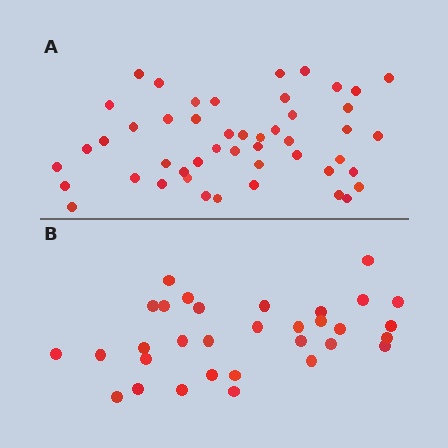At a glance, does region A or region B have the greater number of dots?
Region A (the top region) has more dots.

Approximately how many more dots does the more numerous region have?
Region A has approximately 15 more dots than region B.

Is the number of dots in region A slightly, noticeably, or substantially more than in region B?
Region A has substantially more. The ratio is roughly 1.5 to 1.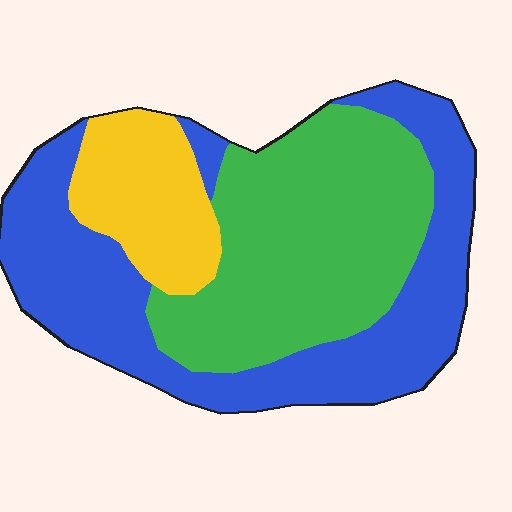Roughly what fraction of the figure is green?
Green covers about 40% of the figure.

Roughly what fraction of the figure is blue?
Blue covers around 45% of the figure.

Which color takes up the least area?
Yellow, at roughly 15%.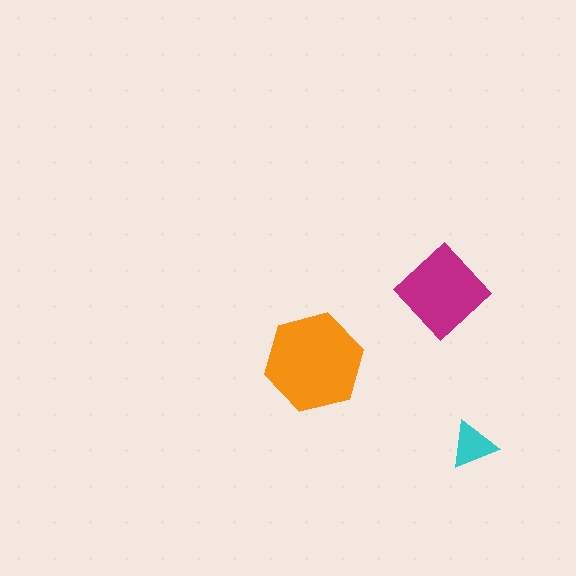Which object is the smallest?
The cyan triangle.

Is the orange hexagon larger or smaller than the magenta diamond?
Larger.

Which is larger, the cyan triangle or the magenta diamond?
The magenta diamond.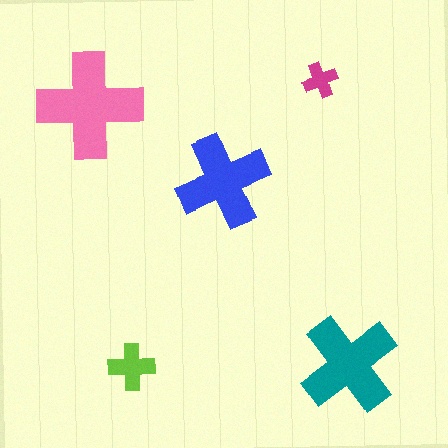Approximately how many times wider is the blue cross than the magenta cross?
About 2.5 times wider.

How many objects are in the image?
There are 5 objects in the image.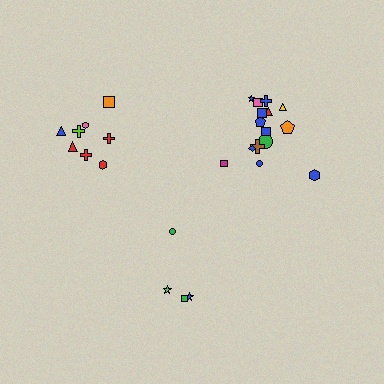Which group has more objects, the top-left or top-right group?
The top-right group.